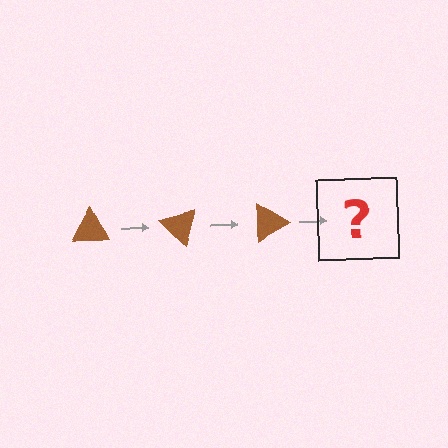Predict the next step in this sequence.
The next step is a brown triangle rotated 135 degrees.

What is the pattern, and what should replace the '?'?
The pattern is that the triangle rotates 45 degrees each step. The '?' should be a brown triangle rotated 135 degrees.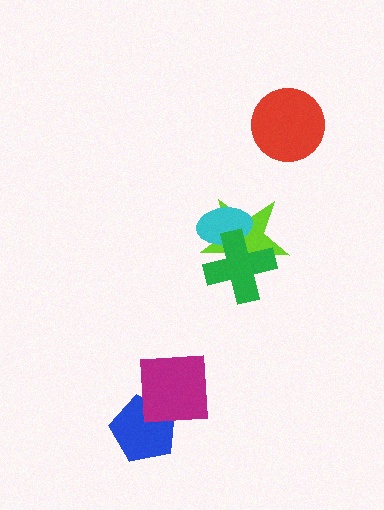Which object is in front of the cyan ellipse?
The green cross is in front of the cyan ellipse.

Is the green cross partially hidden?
No, no other shape covers it.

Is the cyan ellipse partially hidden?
Yes, it is partially covered by another shape.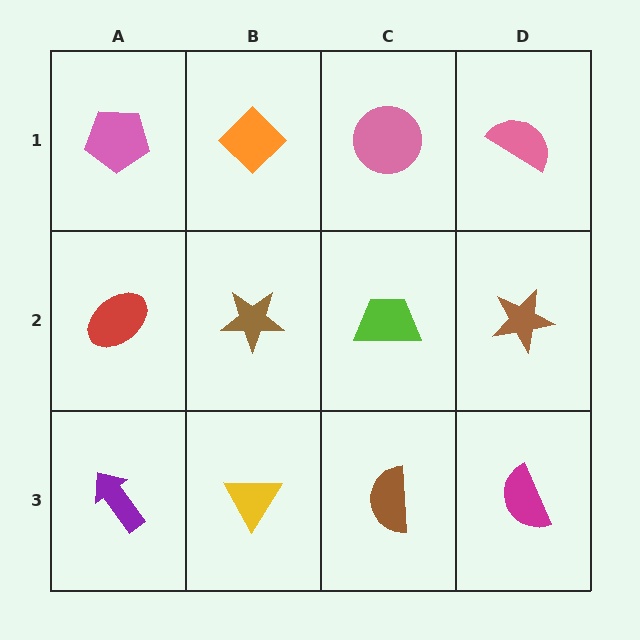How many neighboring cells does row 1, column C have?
3.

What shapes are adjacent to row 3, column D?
A brown star (row 2, column D), a brown semicircle (row 3, column C).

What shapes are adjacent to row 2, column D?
A pink semicircle (row 1, column D), a magenta semicircle (row 3, column D), a lime trapezoid (row 2, column C).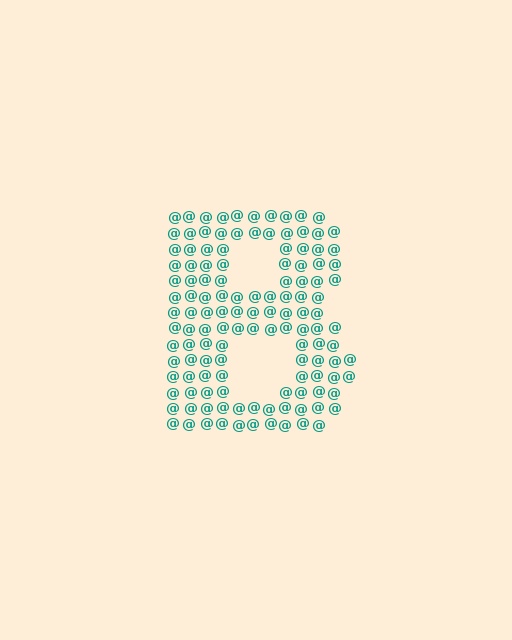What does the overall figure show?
The overall figure shows the letter B.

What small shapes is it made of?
It is made of small at signs.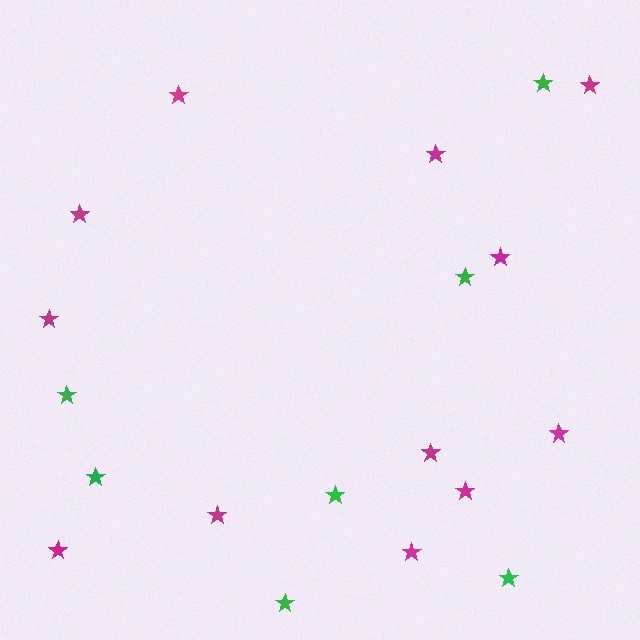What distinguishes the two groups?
There are 2 groups: one group of magenta stars (12) and one group of green stars (7).